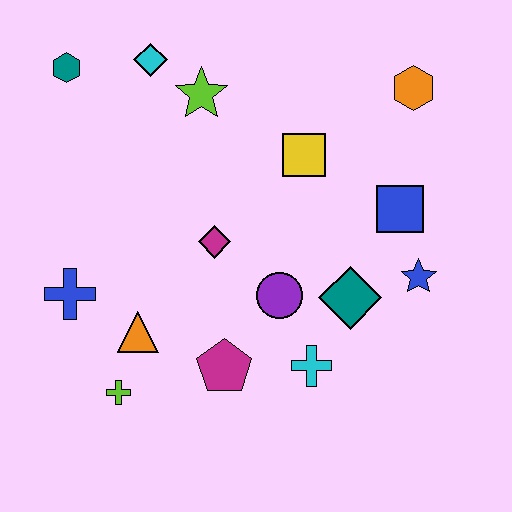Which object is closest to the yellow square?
The blue square is closest to the yellow square.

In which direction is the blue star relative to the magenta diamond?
The blue star is to the right of the magenta diamond.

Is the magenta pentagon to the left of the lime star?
No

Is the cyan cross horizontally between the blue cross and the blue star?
Yes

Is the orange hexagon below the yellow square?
No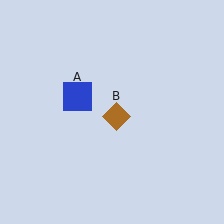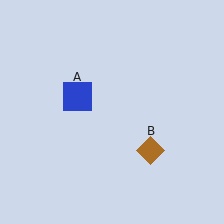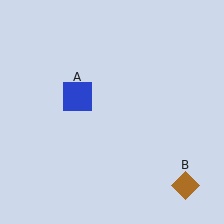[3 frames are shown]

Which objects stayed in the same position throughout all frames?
Blue square (object A) remained stationary.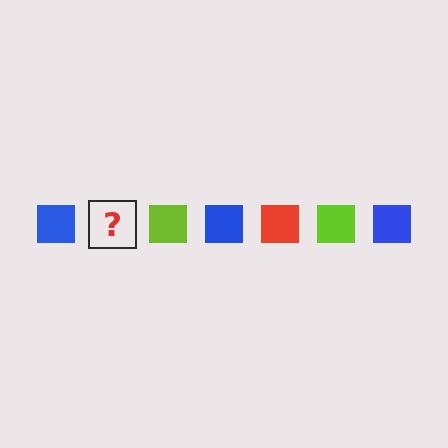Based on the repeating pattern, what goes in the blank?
The blank should be a red square.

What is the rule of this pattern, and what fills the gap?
The rule is that the pattern cycles through blue, red, lime squares. The gap should be filled with a red square.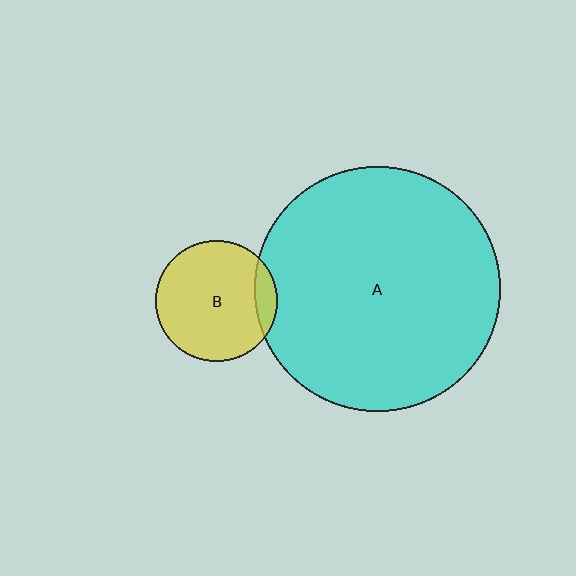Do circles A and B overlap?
Yes.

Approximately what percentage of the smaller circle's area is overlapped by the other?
Approximately 10%.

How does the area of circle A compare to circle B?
Approximately 4.1 times.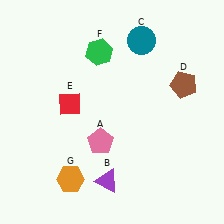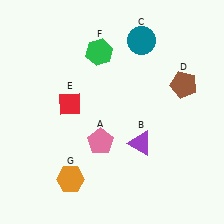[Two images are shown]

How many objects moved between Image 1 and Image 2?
1 object moved between the two images.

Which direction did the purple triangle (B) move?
The purple triangle (B) moved up.